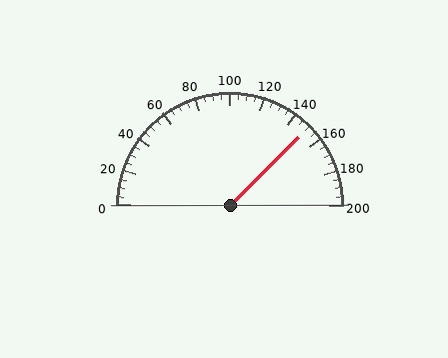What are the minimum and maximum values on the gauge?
The gauge ranges from 0 to 200.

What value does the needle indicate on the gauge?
The needle indicates approximately 150.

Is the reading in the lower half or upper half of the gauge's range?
The reading is in the upper half of the range (0 to 200).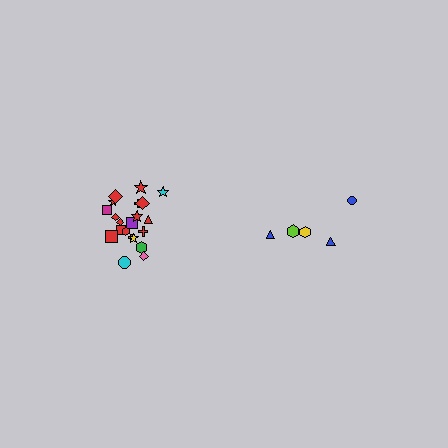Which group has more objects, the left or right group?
The left group.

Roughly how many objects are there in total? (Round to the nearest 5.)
Roughly 25 objects in total.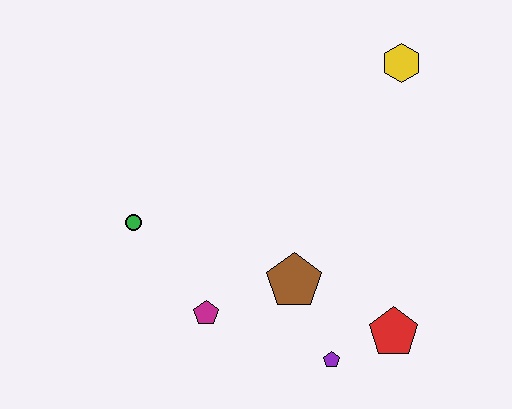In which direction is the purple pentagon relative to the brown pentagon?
The purple pentagon is below the brown pentagon.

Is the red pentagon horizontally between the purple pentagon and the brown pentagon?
No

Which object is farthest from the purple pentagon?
The yellow hexagon is farthest from the purple pentagon.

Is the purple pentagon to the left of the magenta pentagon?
No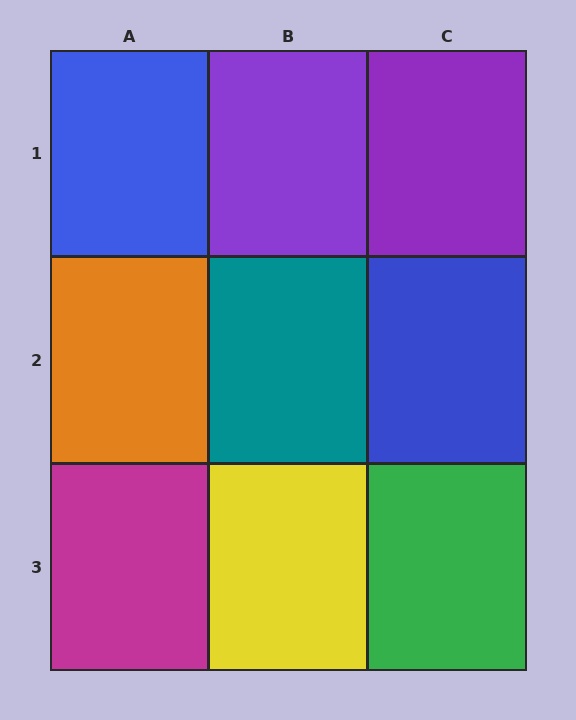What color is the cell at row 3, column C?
Green.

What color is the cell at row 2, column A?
Orange.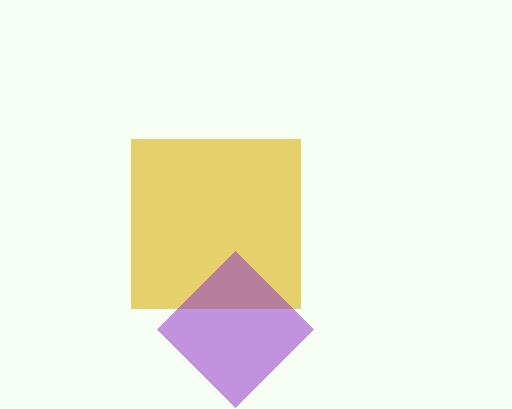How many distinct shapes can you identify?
There are 2 distinct shapes: a yellow square, a purple diamond.